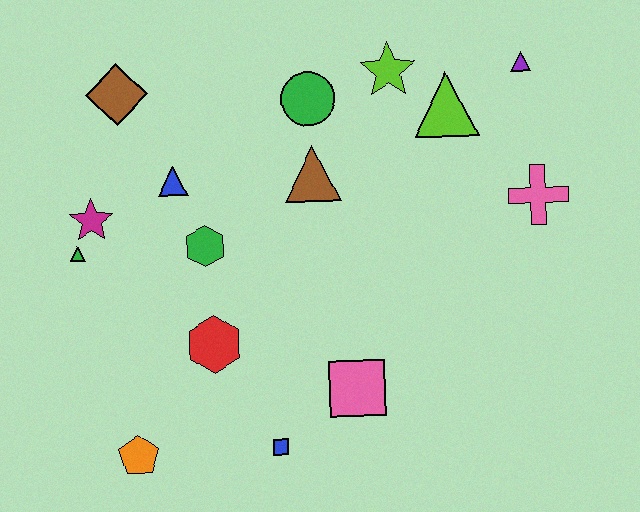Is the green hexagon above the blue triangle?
No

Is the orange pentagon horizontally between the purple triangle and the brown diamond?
Yes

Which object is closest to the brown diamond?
The blue triangle is closest to the brown diamond.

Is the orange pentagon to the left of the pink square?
Yes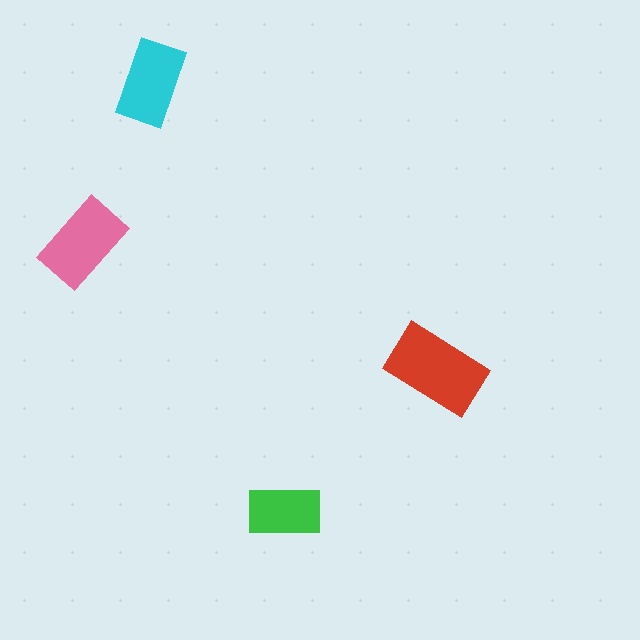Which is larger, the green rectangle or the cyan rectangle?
The cyan one.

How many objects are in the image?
There are 4 objects in the image.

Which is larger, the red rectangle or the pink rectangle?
The red one.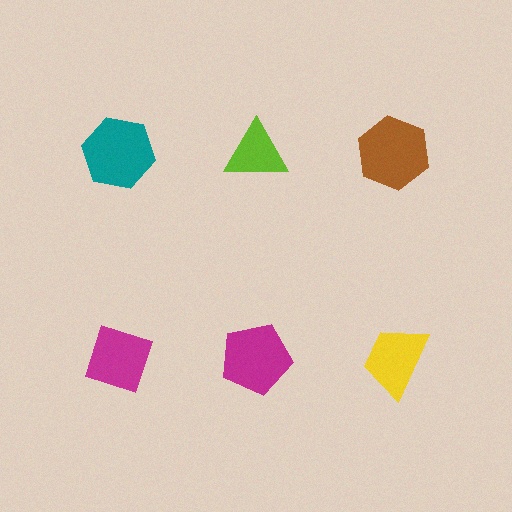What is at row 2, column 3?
A yellow trapezoid.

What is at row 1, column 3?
A brown hexagon.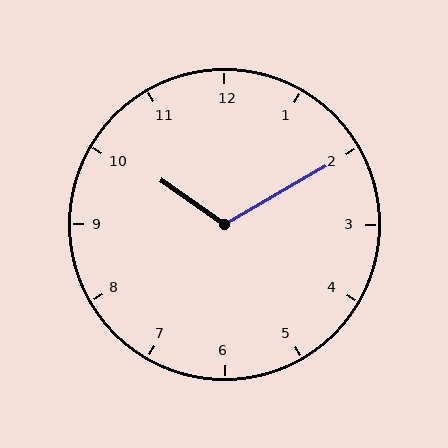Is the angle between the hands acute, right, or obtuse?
It is obtuse.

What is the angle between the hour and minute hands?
Approximately 115 degrees.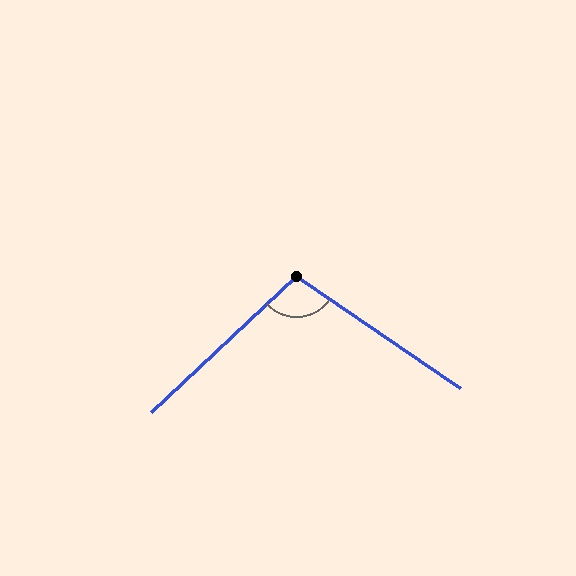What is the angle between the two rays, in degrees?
Approximately 102 degrees.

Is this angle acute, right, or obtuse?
It is obtuse.